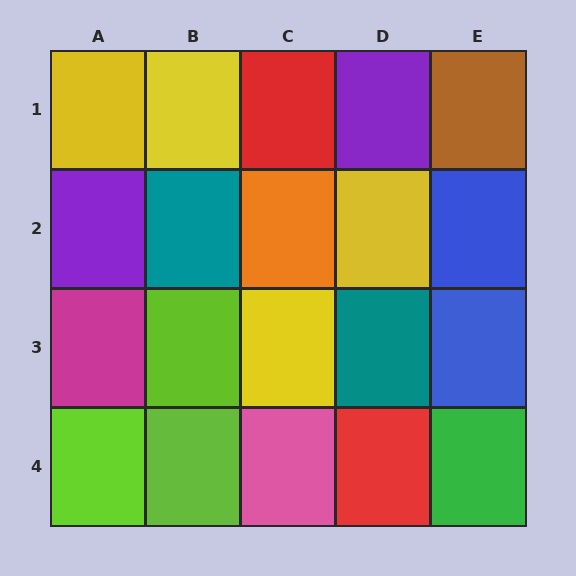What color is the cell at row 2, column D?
Yellow.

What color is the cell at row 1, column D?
Purple.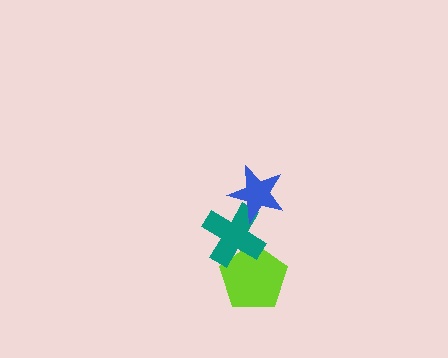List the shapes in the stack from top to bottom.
From top to bottom: the blue star, the teal cross, the lime pentagon.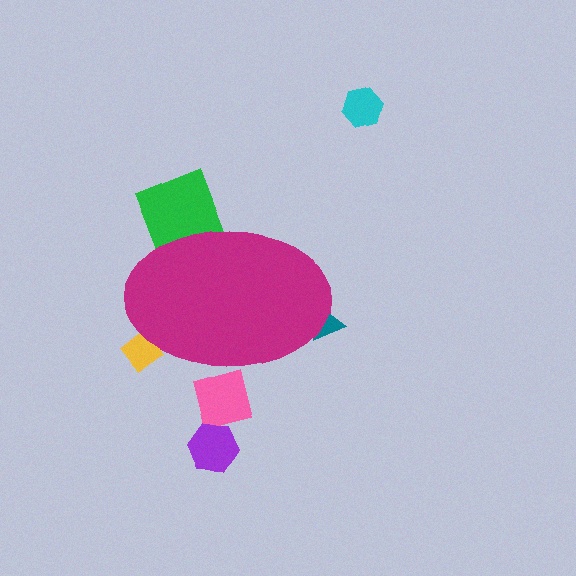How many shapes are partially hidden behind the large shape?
4 shapes are partially hidden.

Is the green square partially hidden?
Yes, the green square is partially hidden behind the magenta ellipse.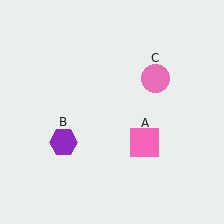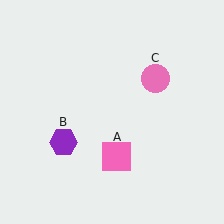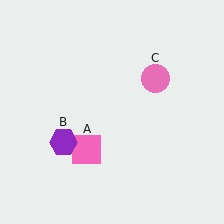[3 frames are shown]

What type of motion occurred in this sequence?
The pink square (object A) rotated clockwise around the center of the scene.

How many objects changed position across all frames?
1 object changed position: pink square (object A).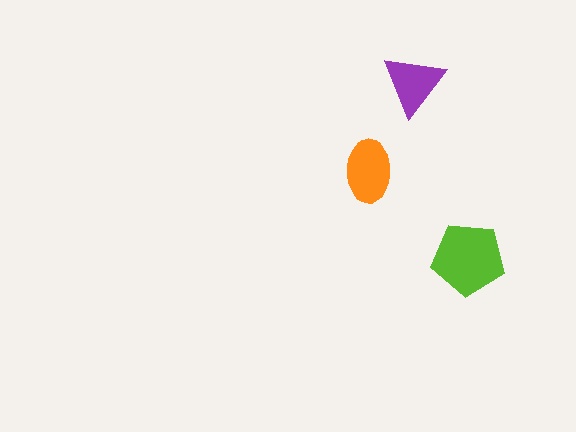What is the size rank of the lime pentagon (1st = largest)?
1st.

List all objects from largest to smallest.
The lime pentagon, the orange ellipse, the purple triangle.